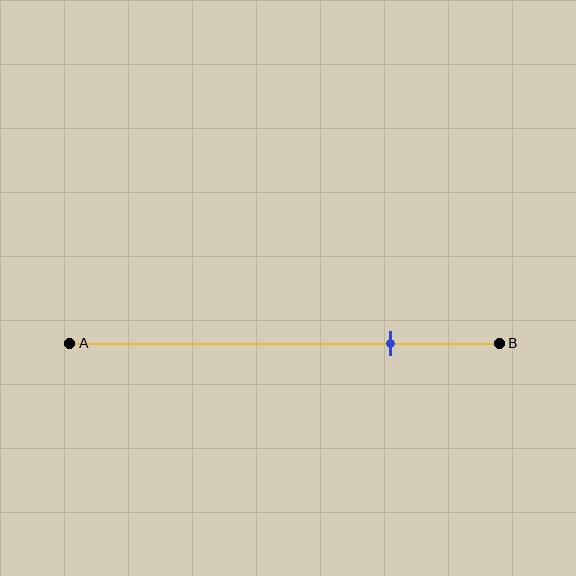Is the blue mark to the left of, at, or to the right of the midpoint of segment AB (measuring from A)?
The blue mark is to the right of the midpoint of segment AB.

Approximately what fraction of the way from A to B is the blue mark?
The blue mark is approximately 75% of the way from A to B.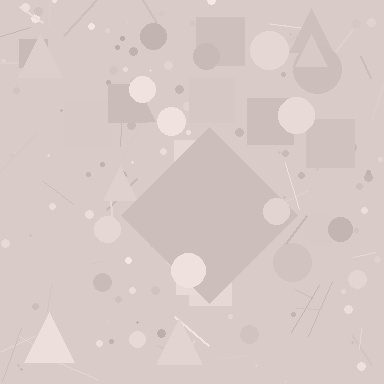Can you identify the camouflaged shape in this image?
The camouflaged shape is a diamond.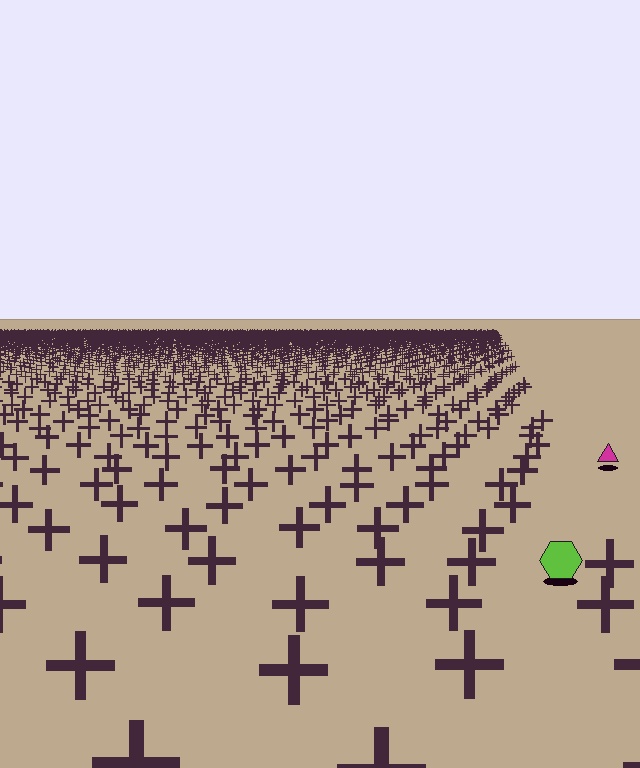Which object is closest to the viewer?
The lime hexagon is closest. The texture marks near it are larger and more spread out.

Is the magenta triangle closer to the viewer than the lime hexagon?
No. The lime hexagon is closer — you can tell from the texture gradient: the ground texture is coarser near it.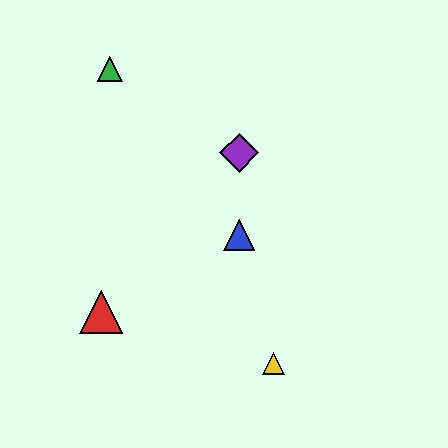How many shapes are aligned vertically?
2 shapes (the blue triangle, the purple diamond) are aligned vertically.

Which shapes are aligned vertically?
The blue triangle, the purple diamond are aligned vertically.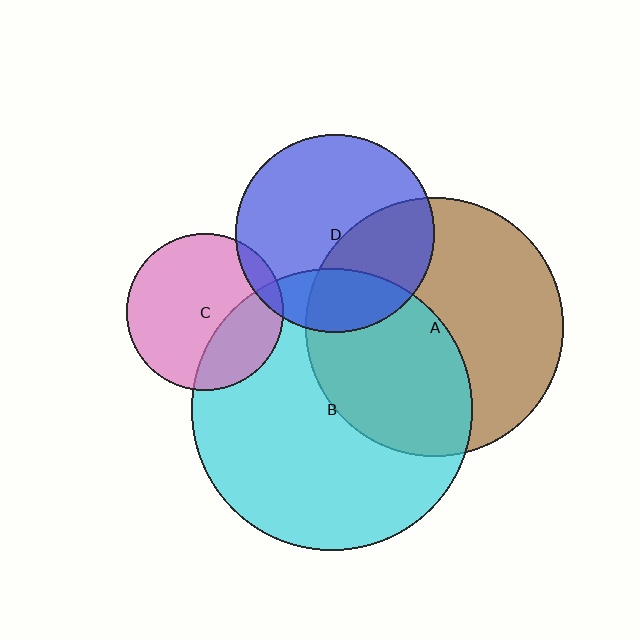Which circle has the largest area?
Circle B (cyan).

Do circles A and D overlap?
Yes.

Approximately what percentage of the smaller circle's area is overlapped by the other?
Approximately 35%.